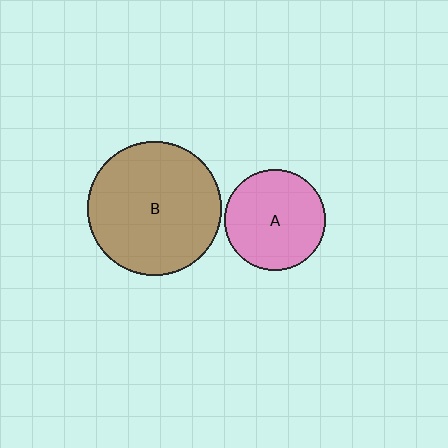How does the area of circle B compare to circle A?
Approximately 1.8 times.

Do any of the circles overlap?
No, none of the circles overlap.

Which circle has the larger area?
Circle B (brown).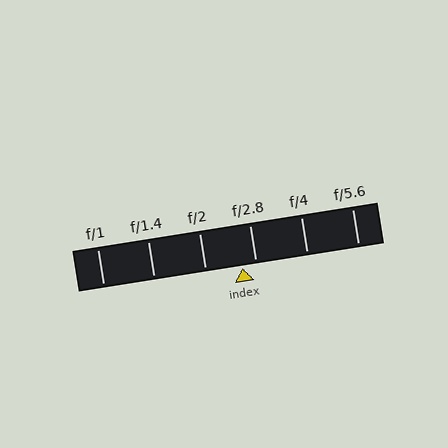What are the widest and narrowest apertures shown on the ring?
The widest aperture shown is f/1 and the narrowest is f/5.6.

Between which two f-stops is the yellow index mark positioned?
The index mark is between f/2 and f/2.8.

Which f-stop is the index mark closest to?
The index mark is closest to f/2.8.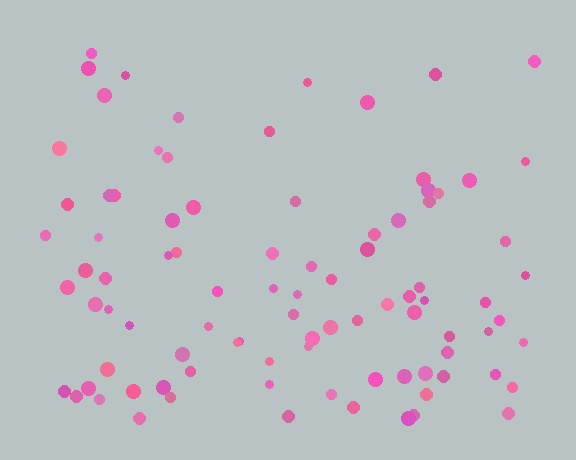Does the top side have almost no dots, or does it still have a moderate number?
Still a moderate number, just noticeably fewer than the bottom.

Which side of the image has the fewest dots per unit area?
The top.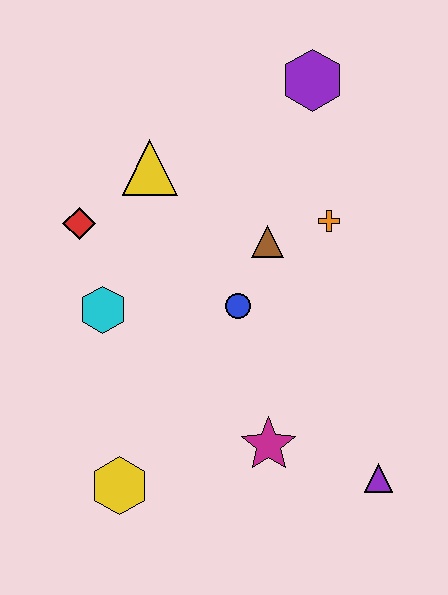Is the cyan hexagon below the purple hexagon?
Yes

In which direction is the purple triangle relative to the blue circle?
The purple triangle is below the blue circle.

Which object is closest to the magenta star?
The purple triangle is closest to the magenta star.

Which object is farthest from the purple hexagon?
The yellow hexagon is farthest from the purple hexagon.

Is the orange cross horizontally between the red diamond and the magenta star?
No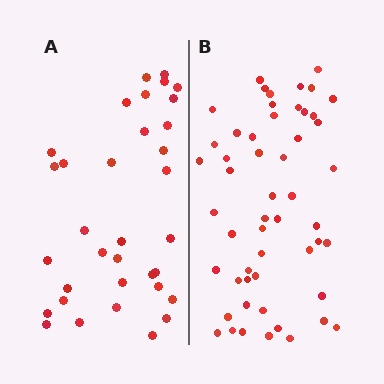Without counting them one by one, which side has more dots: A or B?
Region B (the right region) has more dots.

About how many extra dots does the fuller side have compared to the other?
Region B has approximately 20 more dots than region A.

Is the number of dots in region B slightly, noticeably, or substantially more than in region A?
Region B has substantially more. The ratio is roughly 1.6 to 1.